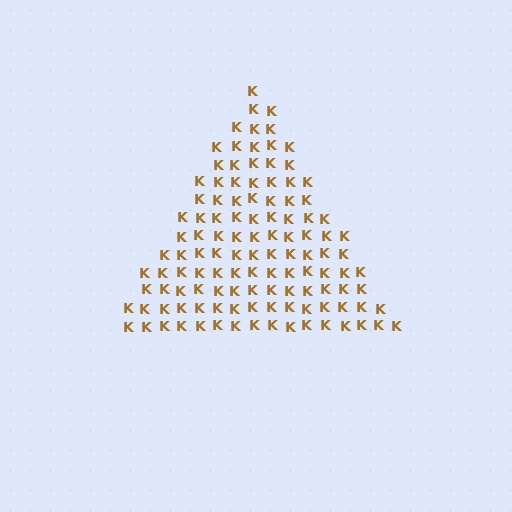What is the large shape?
The large shape is a triangle.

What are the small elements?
The small elements are letter K's.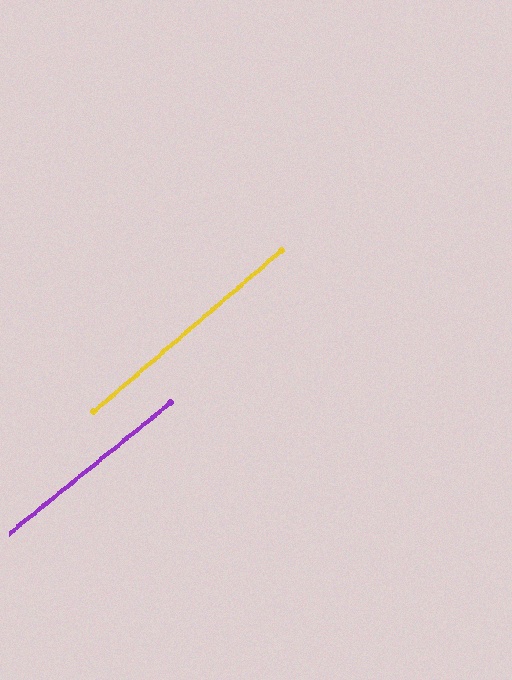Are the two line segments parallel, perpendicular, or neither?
Parallel — their directions differ by only 1.7°.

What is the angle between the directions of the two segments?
Approximately 2 degrees.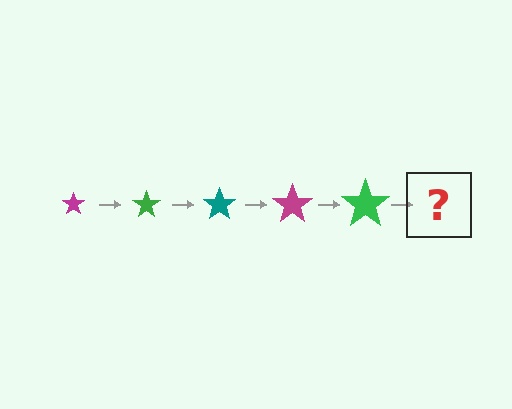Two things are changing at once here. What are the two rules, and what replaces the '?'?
The two rules are that the star grows larger each step and the color cycles through magenta, green, and teal. The '?' should be a teal star, larger than the previous one.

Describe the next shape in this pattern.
It should be a teal star, larger than the previous one.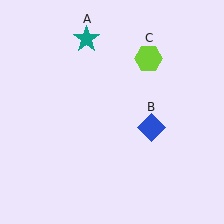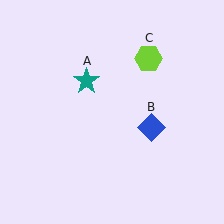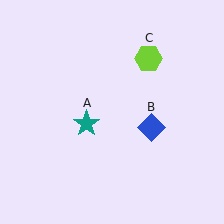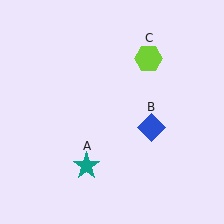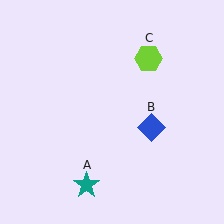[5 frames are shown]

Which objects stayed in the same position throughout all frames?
Blue diamond (object B) and lime hexagon (object C) remained stationary.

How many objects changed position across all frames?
1 object changed position: teal star (object A).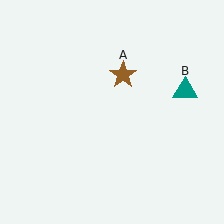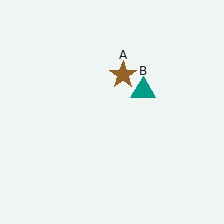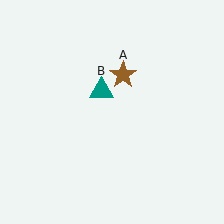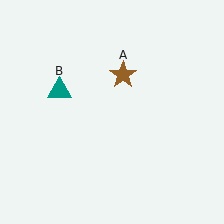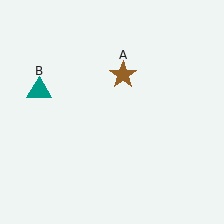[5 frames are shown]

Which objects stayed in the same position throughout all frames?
Brown star (object A) remained stationary.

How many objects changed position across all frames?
1 object changed position: teal triangle (object B).